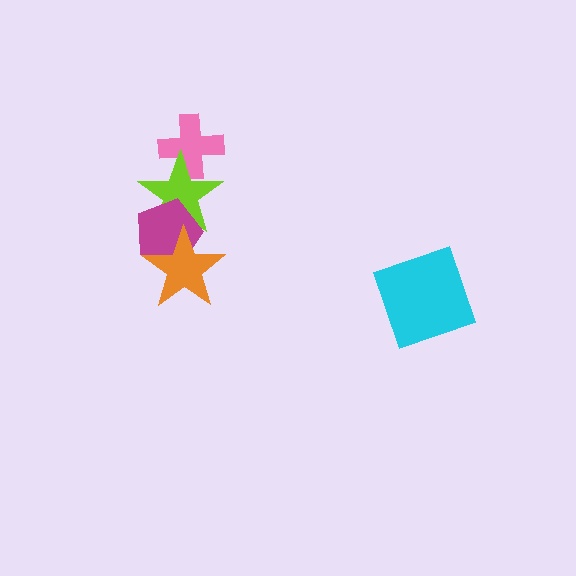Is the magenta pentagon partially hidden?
Yes, it is partially covered by another shape.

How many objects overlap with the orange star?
2 objects overlap with the orange star.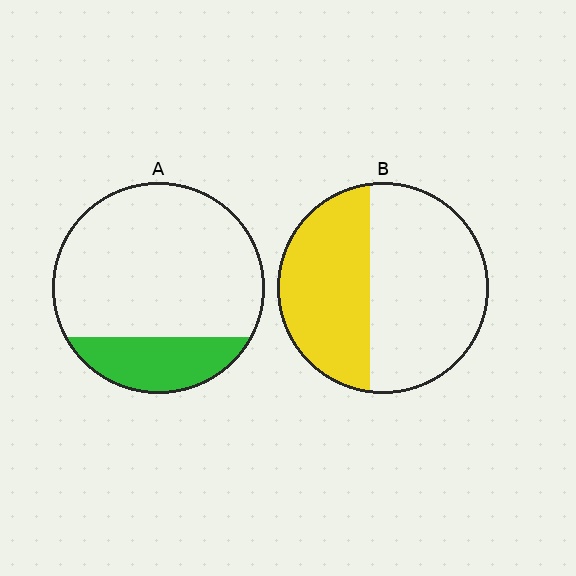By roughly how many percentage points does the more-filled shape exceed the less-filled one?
By roughly 20 percentage points (B over A).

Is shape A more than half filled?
No.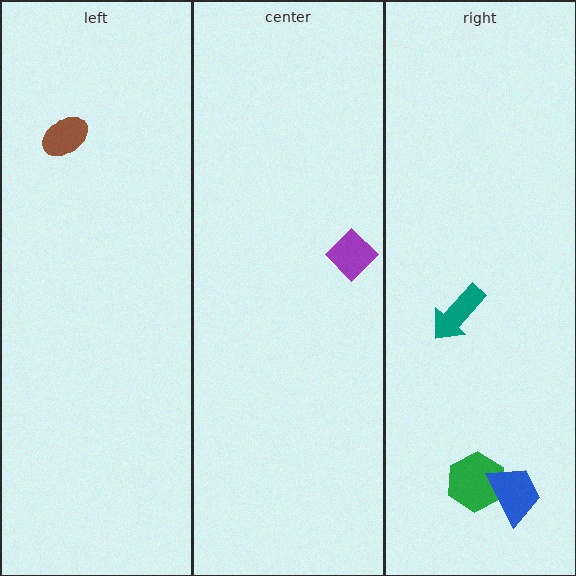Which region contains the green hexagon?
The right region.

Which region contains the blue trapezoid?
The right region.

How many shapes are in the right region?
3.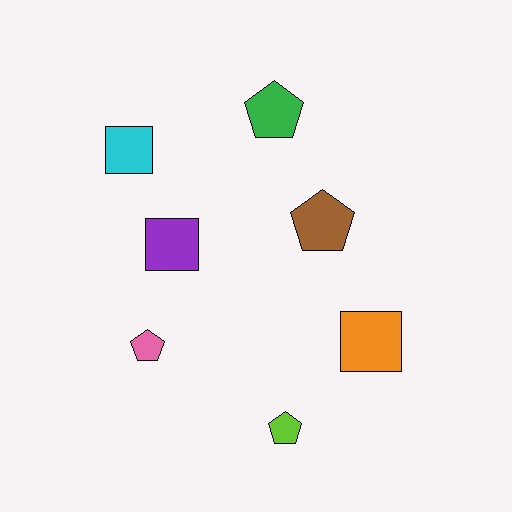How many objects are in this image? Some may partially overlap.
There are 7 objects.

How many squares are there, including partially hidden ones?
There are 3 squares.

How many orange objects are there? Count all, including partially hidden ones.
There is 1 orange object.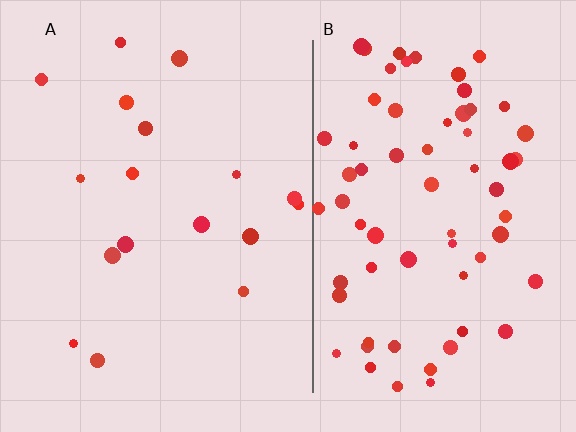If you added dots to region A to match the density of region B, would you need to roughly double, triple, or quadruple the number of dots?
Approximately quadruple.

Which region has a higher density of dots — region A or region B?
B (the right).